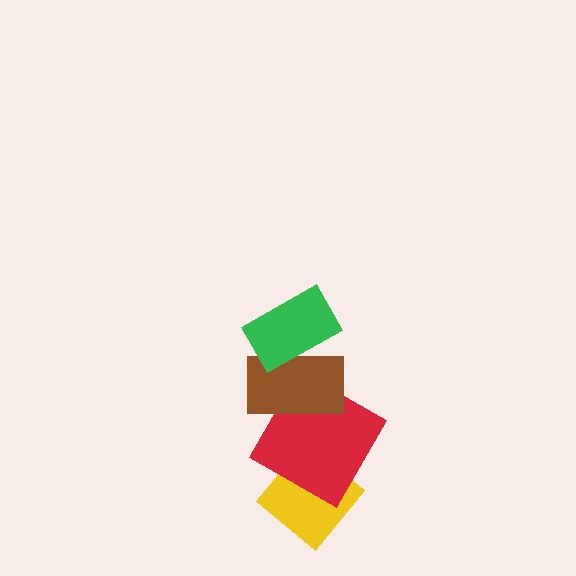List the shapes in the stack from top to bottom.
From top to bottom: the green rectangle, the brown rectangle, the red square, the yellow diamond.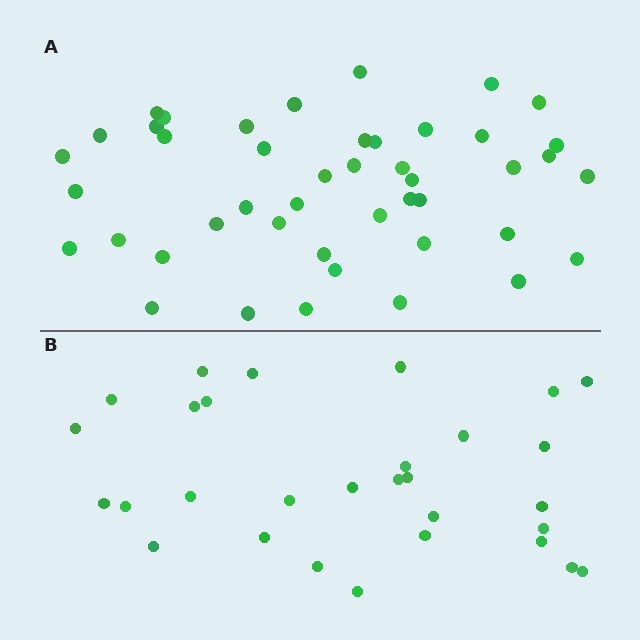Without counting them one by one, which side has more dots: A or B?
Region A (the top region) has more dots.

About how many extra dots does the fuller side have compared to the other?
Region A has approximately 15 more dots than region B.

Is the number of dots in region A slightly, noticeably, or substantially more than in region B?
Region A has substantially more. The ratio is roughly 1.5 to 1.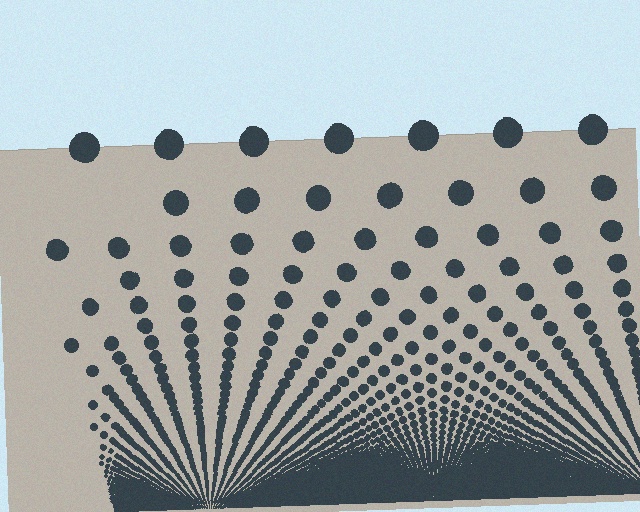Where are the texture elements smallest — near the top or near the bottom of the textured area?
Near the bottom.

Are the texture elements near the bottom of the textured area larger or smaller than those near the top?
Smaller. The gradient is inverted — elements near the bottom are smaller and denser.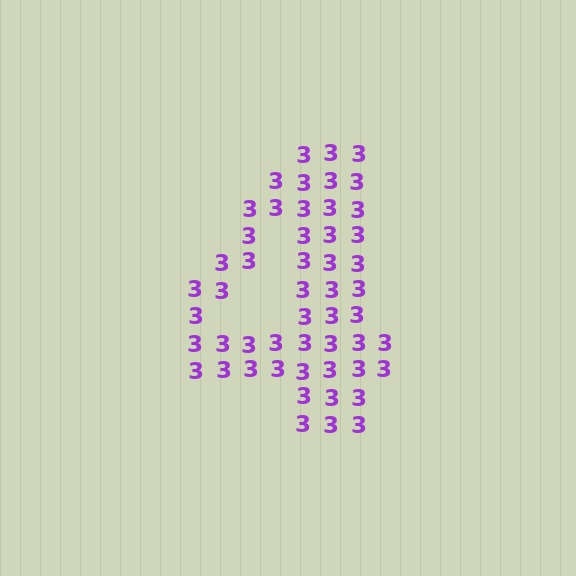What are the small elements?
The small elements are digit 3's.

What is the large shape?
The large shape is the digit 4.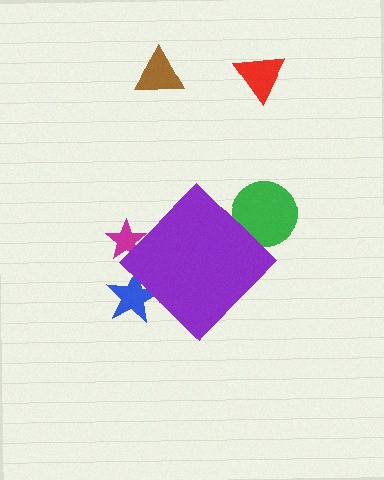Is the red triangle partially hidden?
No, the red triangle is fully visible.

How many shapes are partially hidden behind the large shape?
3 shapes are partially hidden.